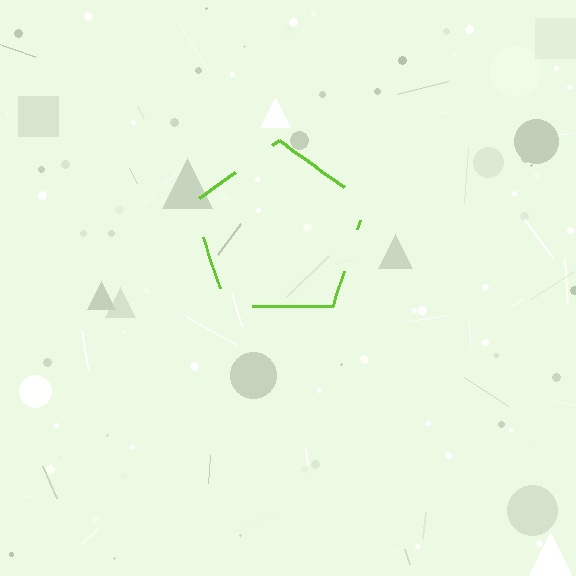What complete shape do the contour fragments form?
The contour fragments form a pentagon.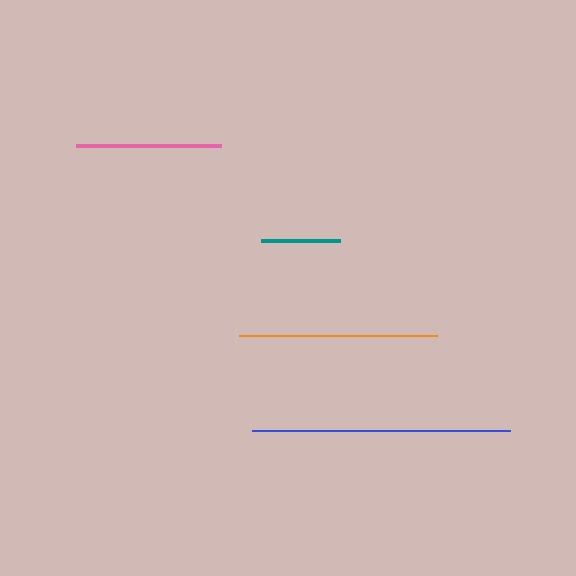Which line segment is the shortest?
The teal line is the shortest at approximately 79 pixels.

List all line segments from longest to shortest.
From longest to shortest: blue, orange, pink, teal.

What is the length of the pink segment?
The pink segment is approximately 145 pixels long.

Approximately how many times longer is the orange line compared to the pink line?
The orange line is approximately 1.4 times the length of the pink line.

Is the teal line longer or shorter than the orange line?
The orange line is longer than the teal line.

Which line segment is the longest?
The blue line is the longest at approximately 258 pixels.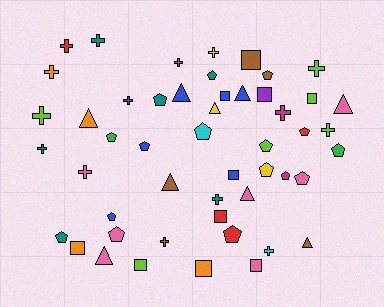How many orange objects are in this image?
There are 4 orange objects.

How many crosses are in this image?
There are 15 crosses.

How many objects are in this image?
There are 50 objects.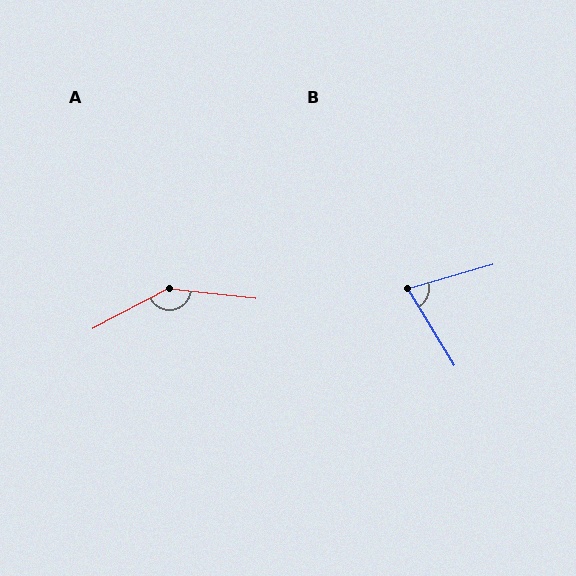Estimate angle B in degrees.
Approximately 75 degrees.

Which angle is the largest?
A, at approximately 146 degrees.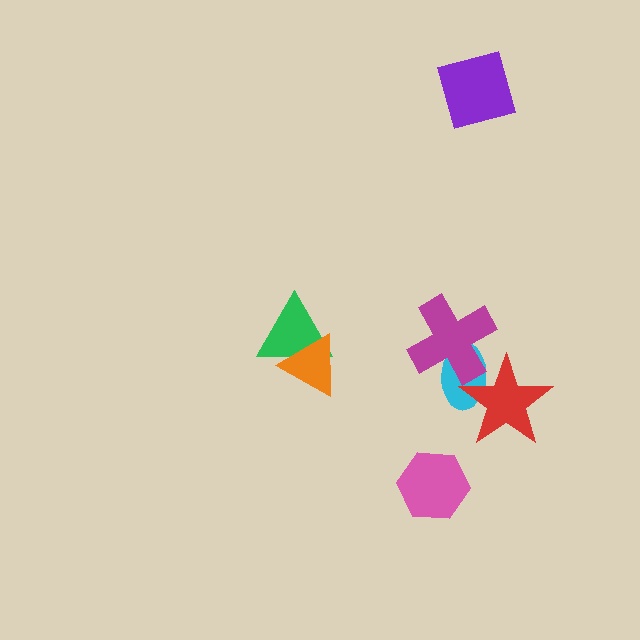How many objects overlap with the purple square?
0 objects overlap with the purple square.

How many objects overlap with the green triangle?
1 object overlaps with the green triangle.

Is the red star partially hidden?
Yes, it is partially covered by another shape.